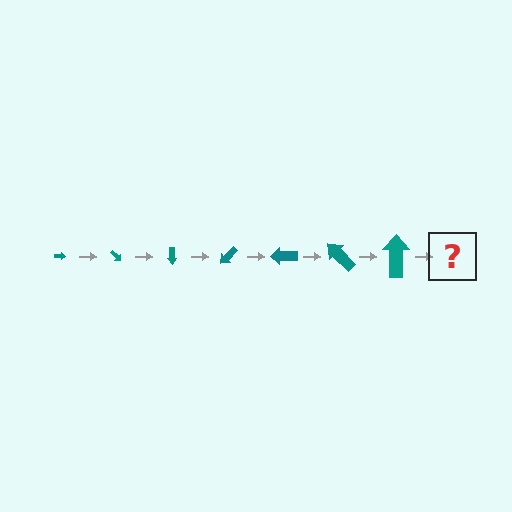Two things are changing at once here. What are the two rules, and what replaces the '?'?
The two rules are that the arrow grows larger each step and it rotates 45 degrees each step. The '?' should be an arrow, larger than the previous one and rotated 315 degrees from the start.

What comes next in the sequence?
The next element should be an arrow, larger than the previous one and rotated 315 degrees from the start.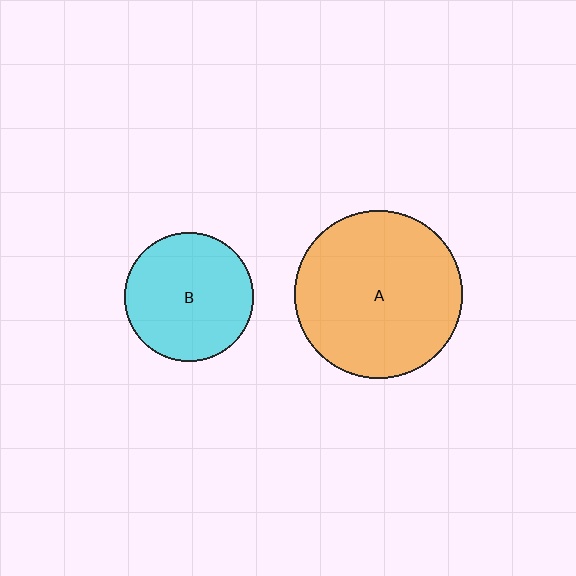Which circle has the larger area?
Circle A (orange).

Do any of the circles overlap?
No, none of the circles overlap.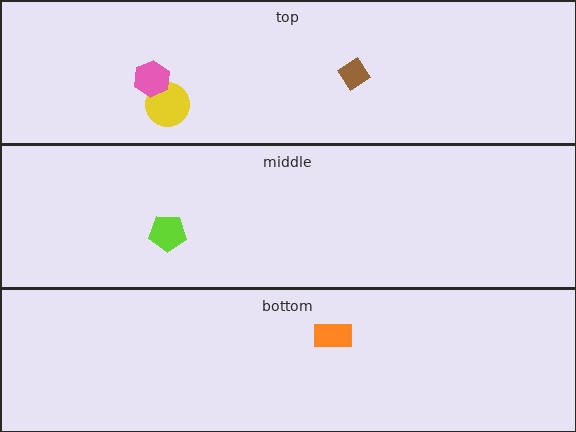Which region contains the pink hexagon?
The top region.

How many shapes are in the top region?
3.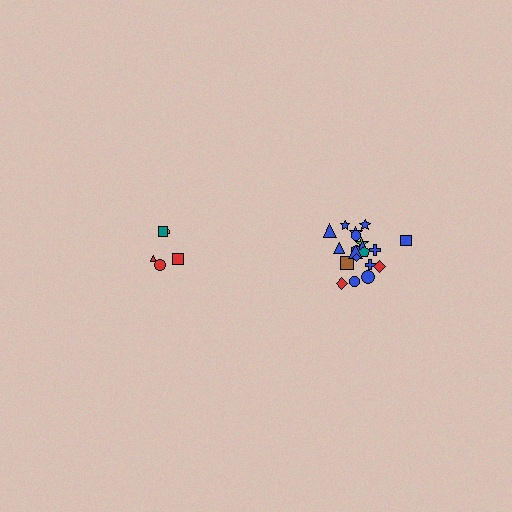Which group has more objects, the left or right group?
The right group.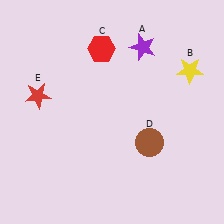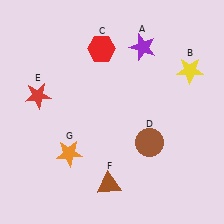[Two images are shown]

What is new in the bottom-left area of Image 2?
An orange star (G) was added in the bottom-left area of Image 2.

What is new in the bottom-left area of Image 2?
A brown triangle (F) was added in the bottom-left area of Image 2.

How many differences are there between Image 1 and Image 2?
There are 2 differences between the two images.